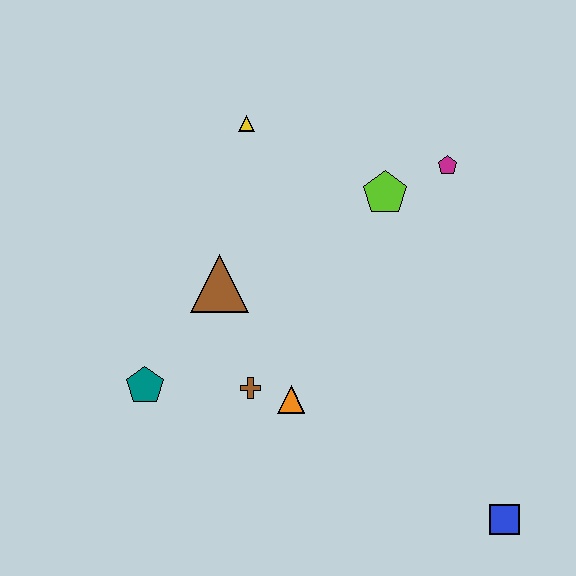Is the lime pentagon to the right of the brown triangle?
Yes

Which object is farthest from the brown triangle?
The blue square is farthest from the brown triangle.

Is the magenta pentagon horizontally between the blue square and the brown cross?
Yes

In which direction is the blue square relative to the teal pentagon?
The blue square is to the right of the teal pentagon.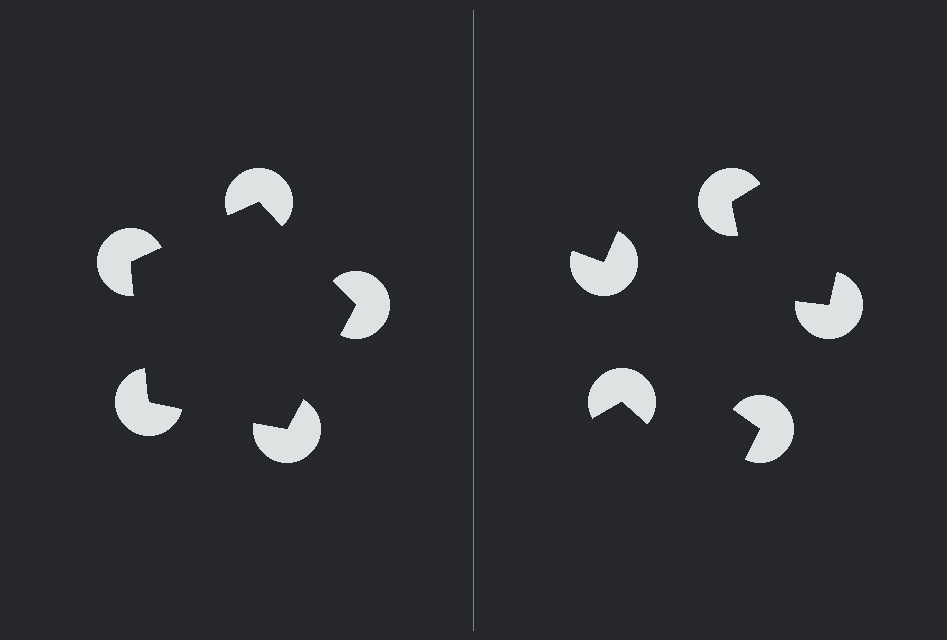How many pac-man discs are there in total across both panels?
10 — 5 on each side.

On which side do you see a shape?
An illusory pentagon appears on the left side. On the right side the wedge cuts are rotated, so no coherent shape forms.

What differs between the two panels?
The pac-man discs are positioned identically on both sides; only the wedge orientations differ. On the left they align to a pentagon; on the right they are misaligned.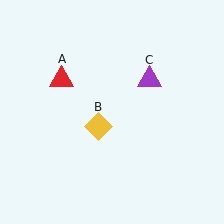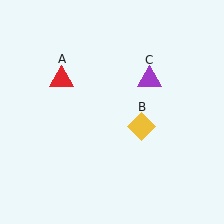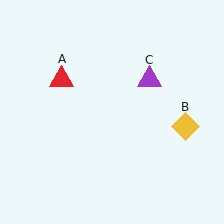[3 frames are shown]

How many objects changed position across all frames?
1 object changed position: yellow diamond (object B).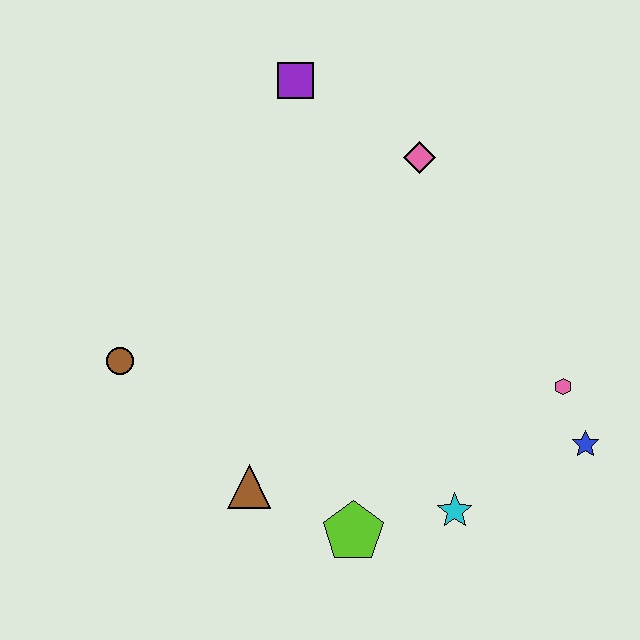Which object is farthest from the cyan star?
The purple square is farthest from the cyan star.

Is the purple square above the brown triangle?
Yes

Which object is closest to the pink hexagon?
The blue star is closest to the pink hexagon.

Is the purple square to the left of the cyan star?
Yes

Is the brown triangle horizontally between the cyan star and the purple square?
No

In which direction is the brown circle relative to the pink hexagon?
The brown circle is to the left of the pink hexagon.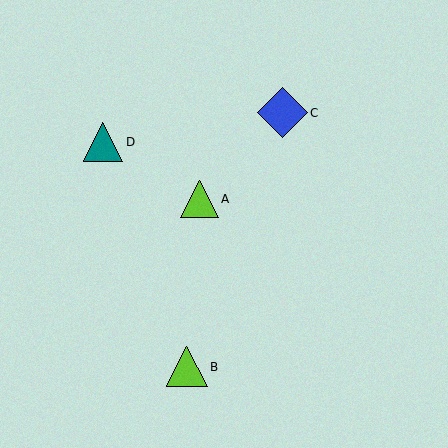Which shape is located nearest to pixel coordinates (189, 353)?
The lime triangle (labeled B) at (187, 367) is nearest to that location.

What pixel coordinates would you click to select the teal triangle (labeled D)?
Click at (103, 142) to select the teal triangle D.